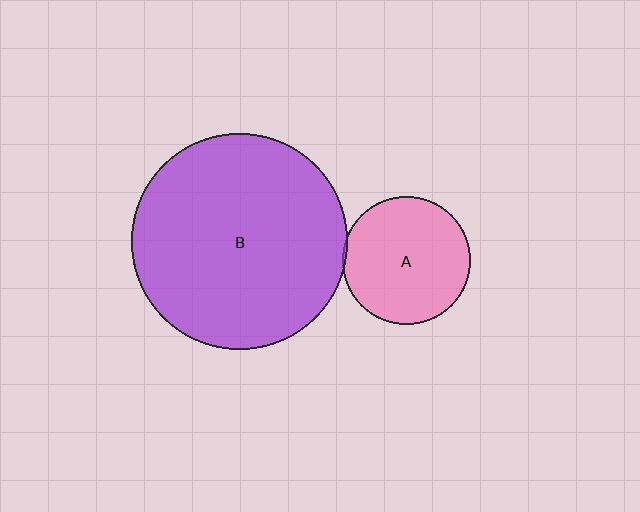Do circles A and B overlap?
Yes.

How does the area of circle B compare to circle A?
Approximately 2.9 times.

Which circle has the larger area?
Circle B (purple).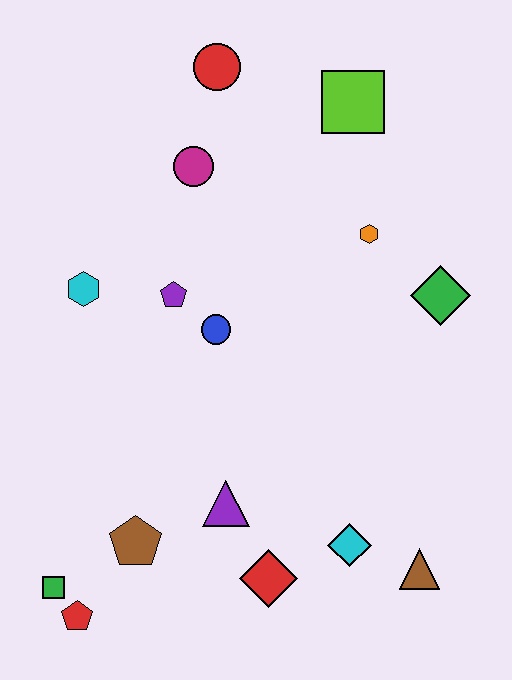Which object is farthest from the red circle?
The red pentagon is farthest from the red circle.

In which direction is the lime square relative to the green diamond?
The lime square is above the green diamond.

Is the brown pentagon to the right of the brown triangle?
No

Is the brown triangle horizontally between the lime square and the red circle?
No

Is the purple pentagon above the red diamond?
Yes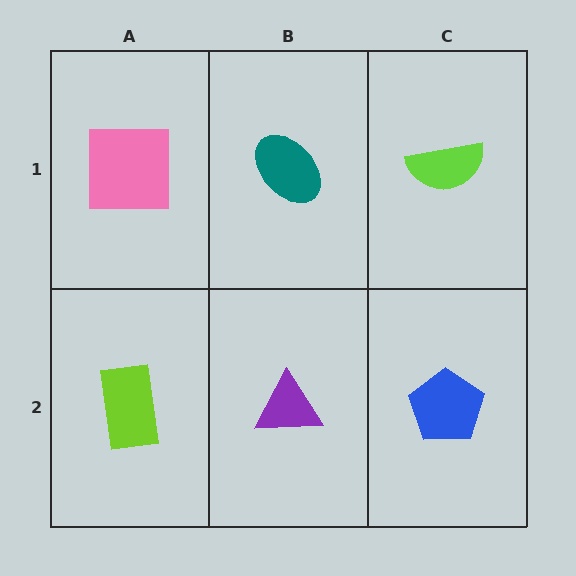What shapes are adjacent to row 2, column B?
A teal ellipse (row 1, column B), a lime rectangle (row 2, column A), a blue pentagon (row 2, column C).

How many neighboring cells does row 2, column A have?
2.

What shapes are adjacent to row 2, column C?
A lime semicircle (row 1, column C), a purple triangle (row 2, column B).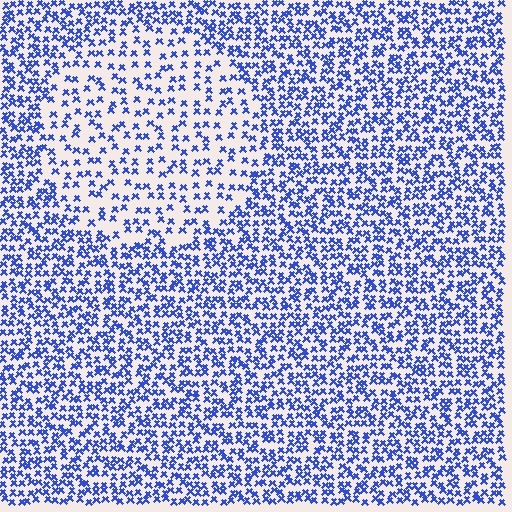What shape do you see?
I see a circle.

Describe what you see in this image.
The image contains small blue elements arranged at two different densities. A circle-shaped region is visible where the elements are less densely packed than the surrounding area.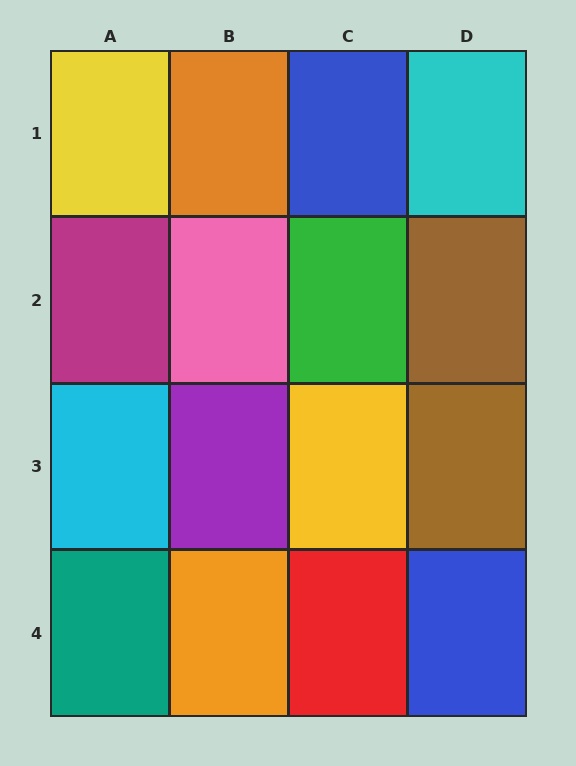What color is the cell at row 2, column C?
Green.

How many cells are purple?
1 cell is purple.